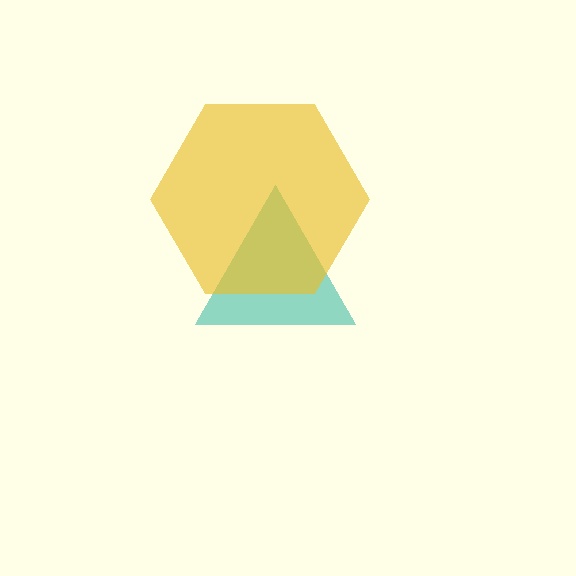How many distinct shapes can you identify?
There are 2 distinct shapes: a teal triangle, a yellow hexagon.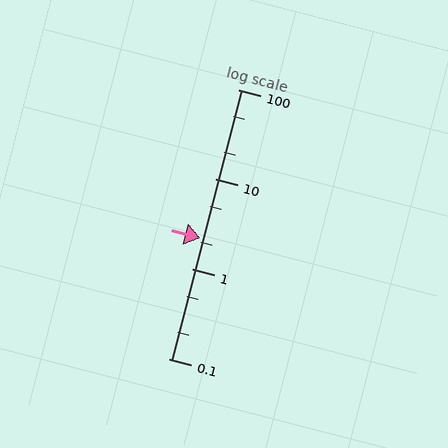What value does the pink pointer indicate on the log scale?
The pointer indicates approximately 2.2.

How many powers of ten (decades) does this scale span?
The scale spans 3 decades, from 0.1 to 100.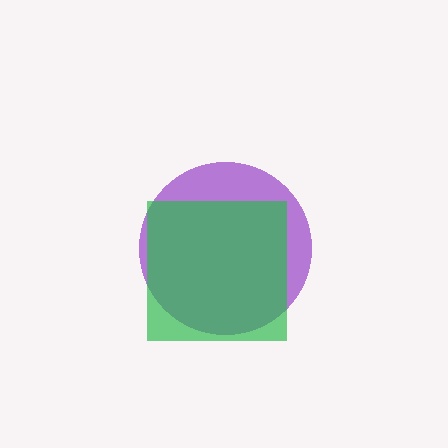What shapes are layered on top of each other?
The layered shapes are: a purple circle, a green square.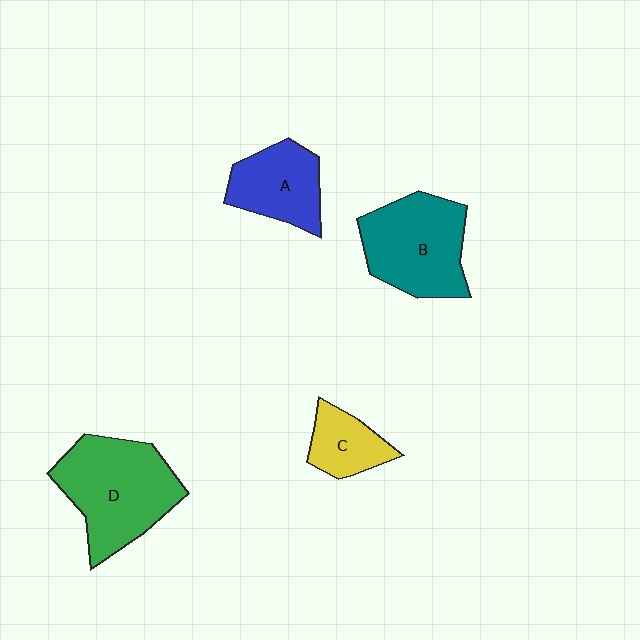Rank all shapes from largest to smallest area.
From largest to smallest: D (green), B (teal), A (blue), C (yellow).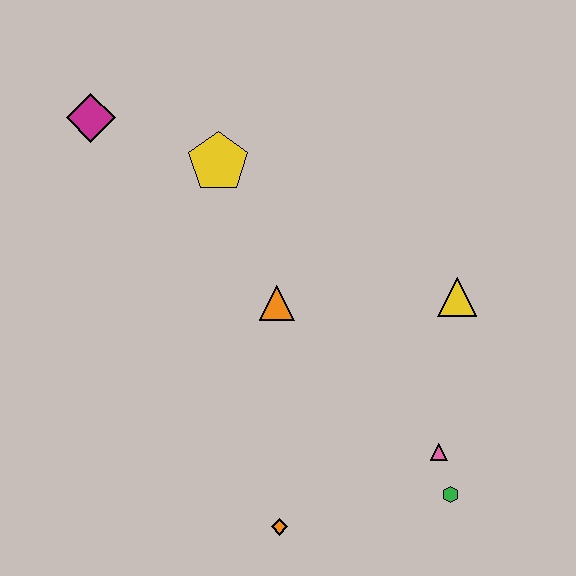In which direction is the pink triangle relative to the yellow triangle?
The pink triangle is below the yellow triangle.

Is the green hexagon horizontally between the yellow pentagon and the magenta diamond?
No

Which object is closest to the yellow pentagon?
The magenta diamond is closest to the yellow pentagon.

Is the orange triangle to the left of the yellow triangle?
Yes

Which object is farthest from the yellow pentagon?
The green hexagon is farthest from the yellow pentagon.